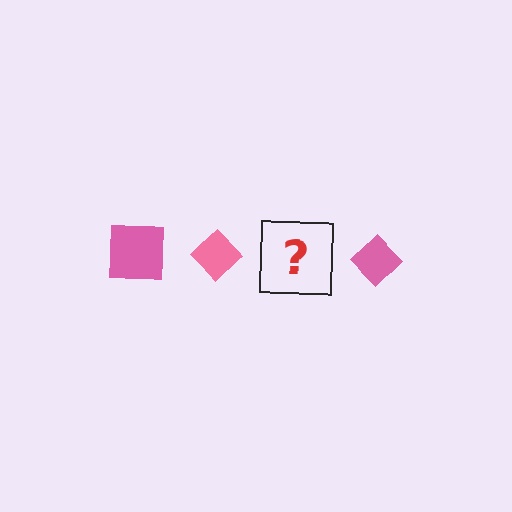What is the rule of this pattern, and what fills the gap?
The rule is that the pattern cycles through square, diamond shapes in pink. The gap should be filled with a pink square.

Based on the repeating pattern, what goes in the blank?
The blank should be a pink square.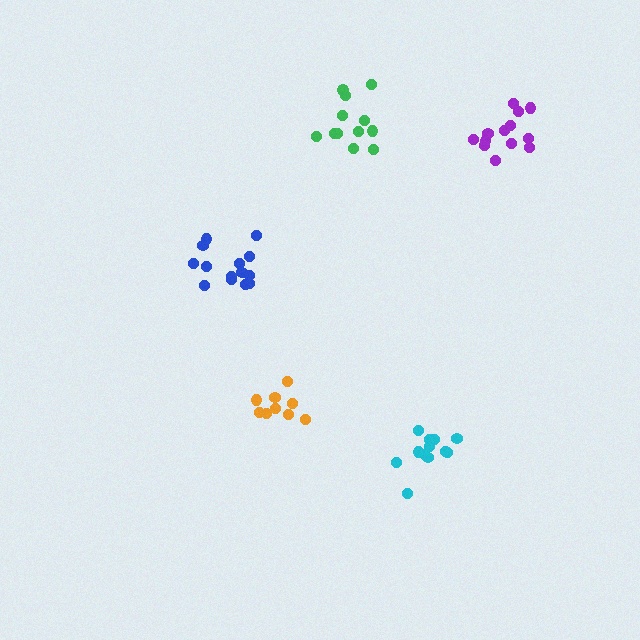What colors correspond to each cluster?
The clusters are colored: purple, orange, blue, cyan, green.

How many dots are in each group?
Group 1: 14 dots, Group 2: 9 dots, Group 3: 14 dots, Group 4: 12 dots, Group 5: 12 dots (61 total).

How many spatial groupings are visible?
There are 5 spatial groupings.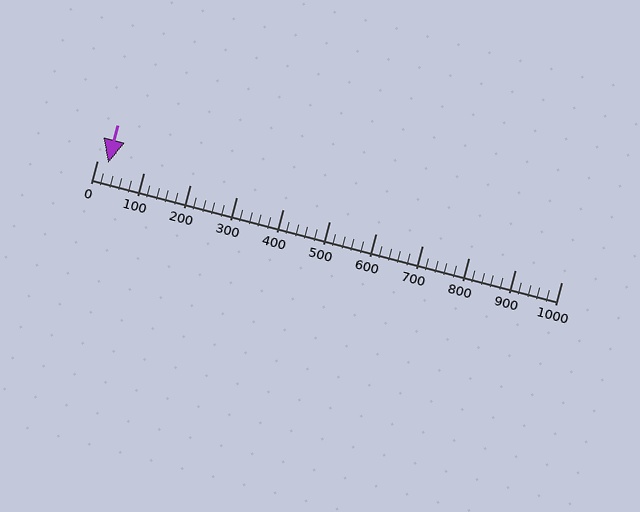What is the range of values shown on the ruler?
The ruler shows values from 0 to 1000.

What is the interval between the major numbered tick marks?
The major tick marks are spaced 100 units apart.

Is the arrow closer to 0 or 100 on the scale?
The arrow is closer to 0.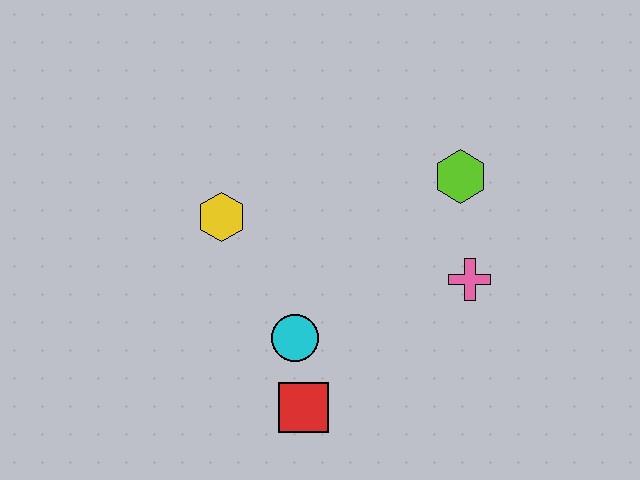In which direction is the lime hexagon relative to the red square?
The lime hexagon is above the red square.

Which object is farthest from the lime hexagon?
The red square is farthest from the lime hexagon.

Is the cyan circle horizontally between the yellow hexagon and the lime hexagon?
Yes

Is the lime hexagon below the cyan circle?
No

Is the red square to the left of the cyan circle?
No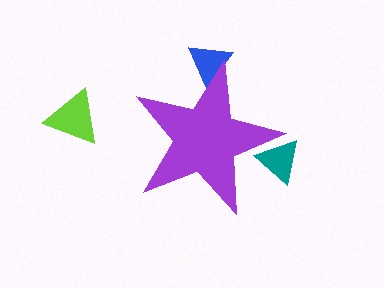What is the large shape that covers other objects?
A purple star.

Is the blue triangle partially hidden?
Yes, the blue triangle is partially hidden behind the purple star.